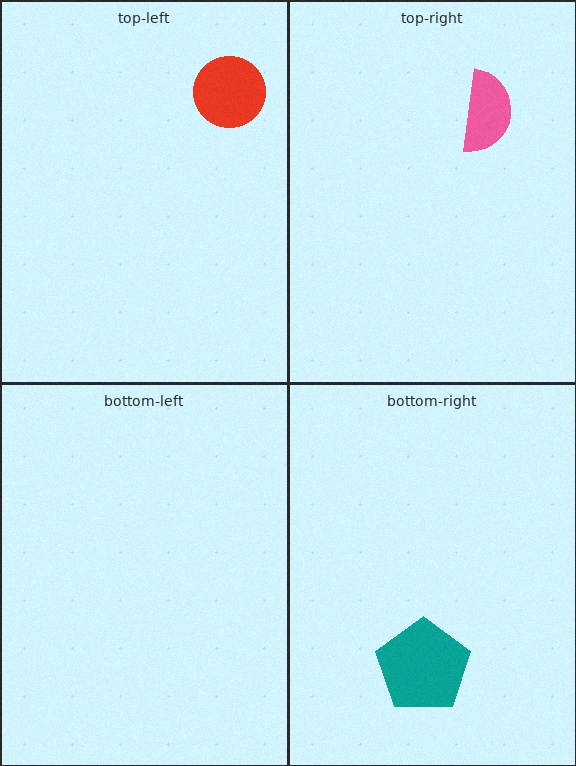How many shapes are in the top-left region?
1.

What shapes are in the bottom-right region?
The teal pentagon.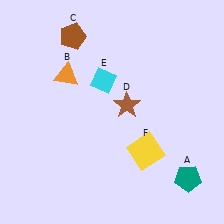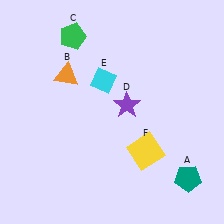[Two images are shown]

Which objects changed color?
C changed from brown to green. D changed from brown to purple.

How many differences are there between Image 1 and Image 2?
There are 2 differences between the two images.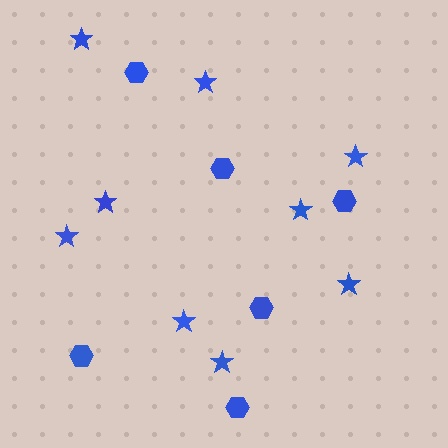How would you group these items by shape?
There are 2 groups: one group of hexagons (6) and one group of stars (9).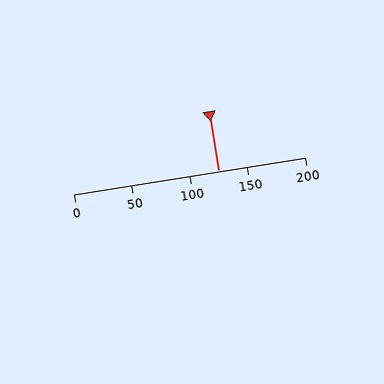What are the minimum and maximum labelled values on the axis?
The axis runs from 0 to 200.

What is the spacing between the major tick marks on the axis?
The major ticks are spaced 50 apart.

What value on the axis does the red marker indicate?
The marker indicates approximately 125.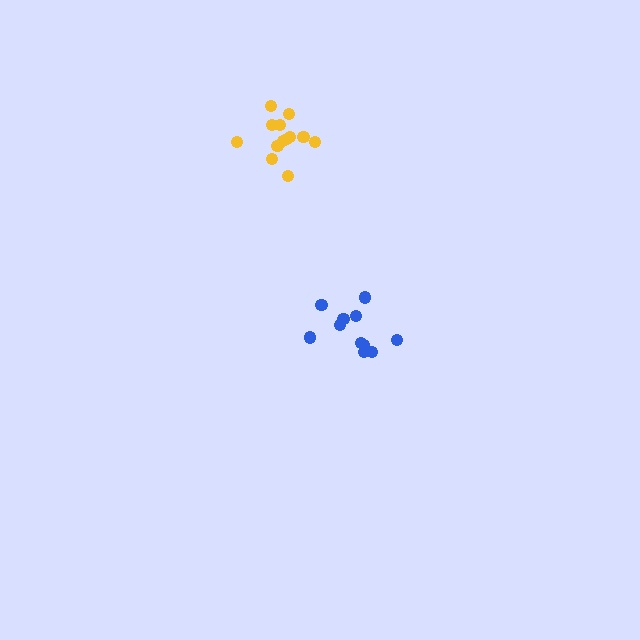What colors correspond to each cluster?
The clusters are colored: yellow, blue.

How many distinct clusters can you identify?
There are 2 distinct clusters.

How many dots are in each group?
Group 1: 13 dots, Group 2: 11 dots (24 total).